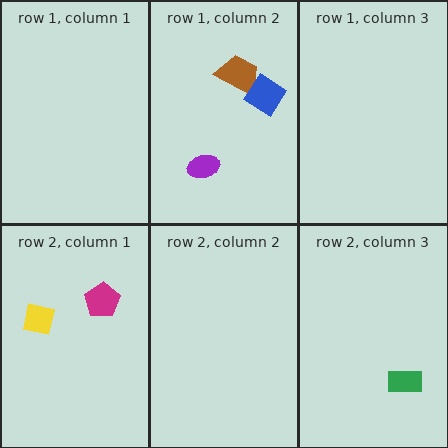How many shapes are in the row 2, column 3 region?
1.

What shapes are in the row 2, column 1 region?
The yellow square, the magenta pentagon.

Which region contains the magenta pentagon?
The row 2, column 1 region.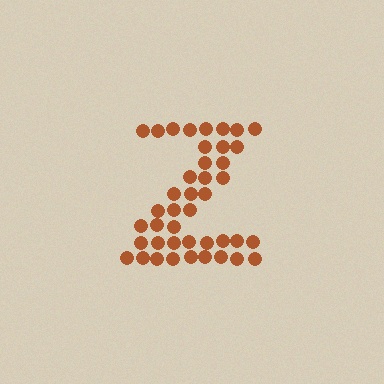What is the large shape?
The large shape is the letter Z.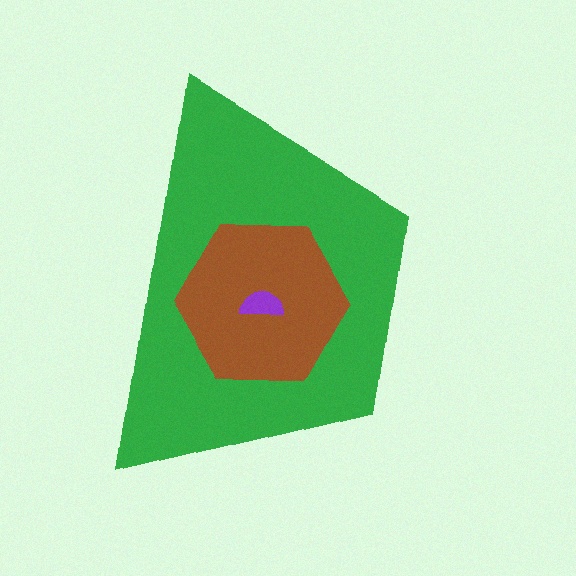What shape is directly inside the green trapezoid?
The brown hexagon.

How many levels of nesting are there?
3.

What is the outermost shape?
The green trapezoid.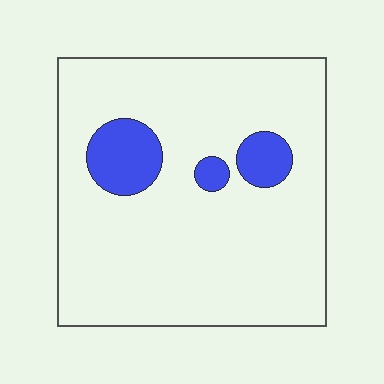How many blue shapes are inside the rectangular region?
3.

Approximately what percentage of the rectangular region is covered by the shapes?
Approximately 10%.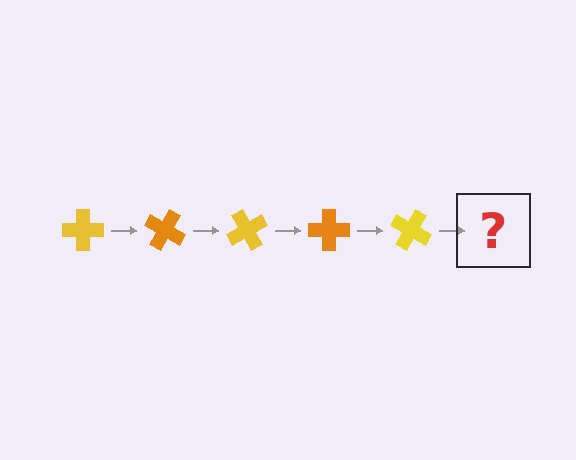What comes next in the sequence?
The next element should be an orange cross, rotated 150 degrees from the start.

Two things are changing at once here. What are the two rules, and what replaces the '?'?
The two rules are that it rotates 30 degrees each step and the color cycles through yellow and orange. The '?' should be an orange cross, rotated 150 degrees from the start.